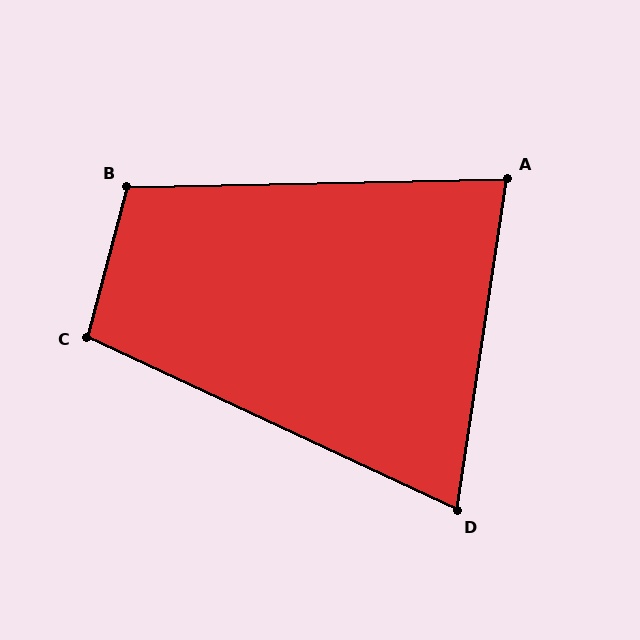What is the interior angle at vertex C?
Approximately 100 degrees (obtuse).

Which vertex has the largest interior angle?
B, at approximately 106 degrees.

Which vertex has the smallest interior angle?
D, at approximately 74 degrees.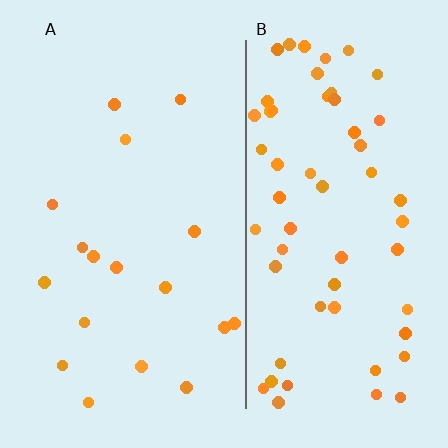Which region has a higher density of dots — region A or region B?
B (the right).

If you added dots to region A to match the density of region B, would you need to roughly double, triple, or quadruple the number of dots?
Approximately triple.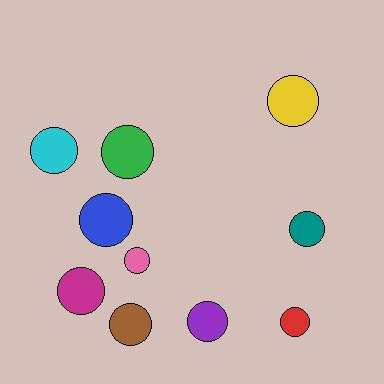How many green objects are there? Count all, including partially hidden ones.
There is 1 green object.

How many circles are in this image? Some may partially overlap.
There are 10 circles.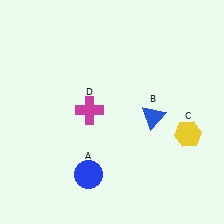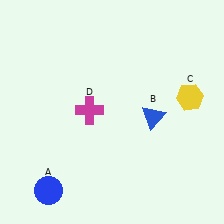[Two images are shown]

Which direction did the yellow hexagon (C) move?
The yellow hexagon (C) moved up.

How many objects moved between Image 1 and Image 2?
2 objects moved between the two images.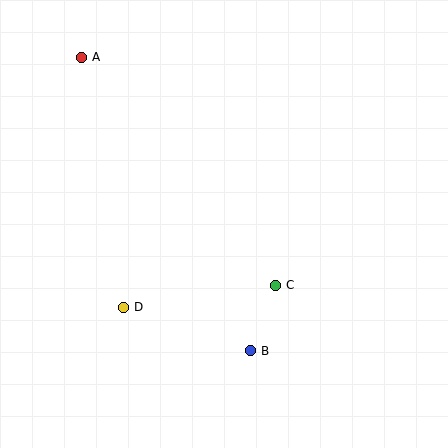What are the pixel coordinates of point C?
Point C is at (275, 285).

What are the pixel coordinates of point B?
Point B is at (250, 351).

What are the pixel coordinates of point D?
Point D is at (123, 307).